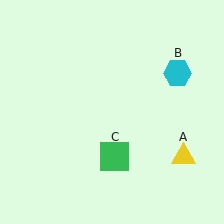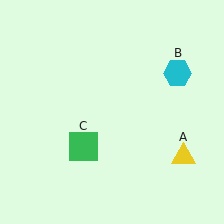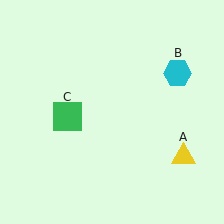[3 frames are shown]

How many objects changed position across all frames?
1 object changed position: green square (object C).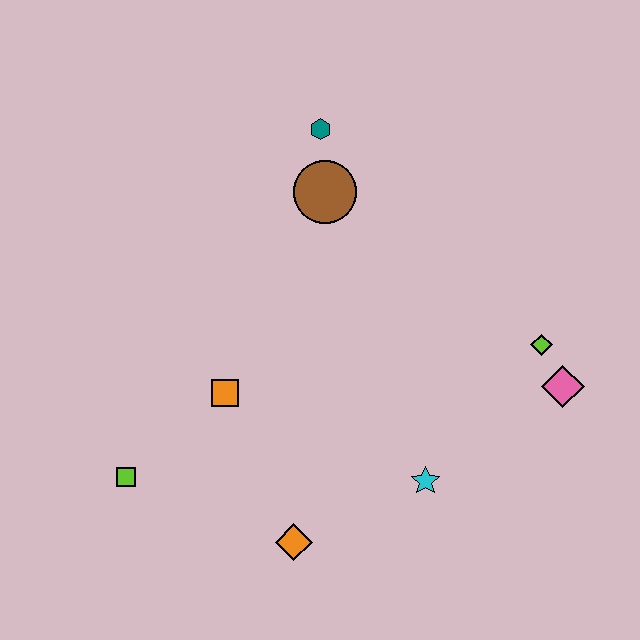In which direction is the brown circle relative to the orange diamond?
The brown circle is above the orange diamond.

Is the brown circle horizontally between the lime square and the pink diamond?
Yes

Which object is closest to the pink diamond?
The lime diamond is closest to the pink diamond.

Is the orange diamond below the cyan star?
Yes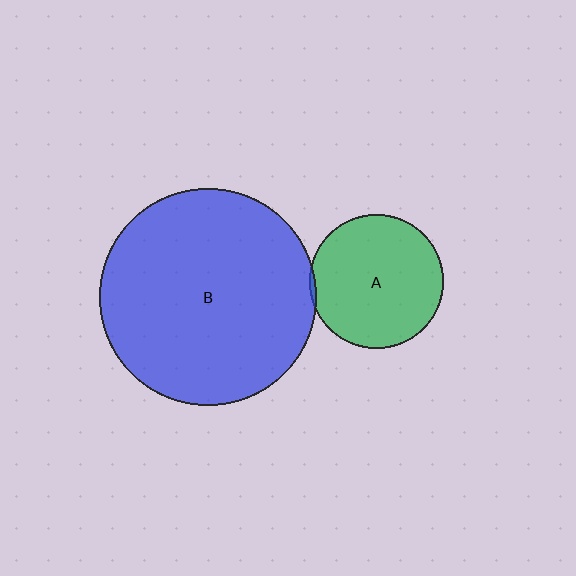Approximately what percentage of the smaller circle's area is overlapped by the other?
Approximately 5%.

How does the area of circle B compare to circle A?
Approximately 2.6 times.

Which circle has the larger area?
Circle B (blue).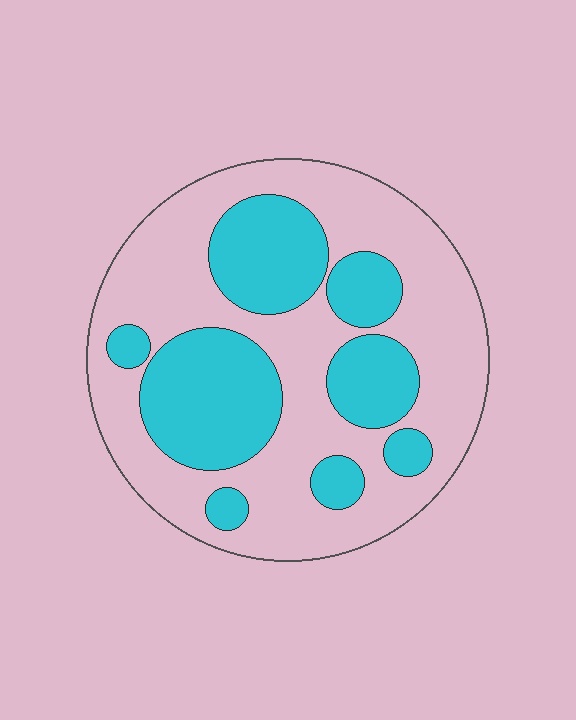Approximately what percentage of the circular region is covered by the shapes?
Approximately 35%.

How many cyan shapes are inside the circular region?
8.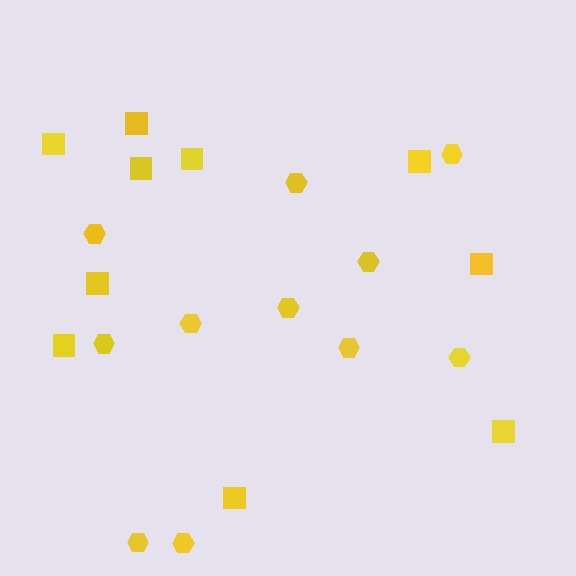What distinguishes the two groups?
There are 2 groups: one group of squares (10) and one group of hexagons (11).